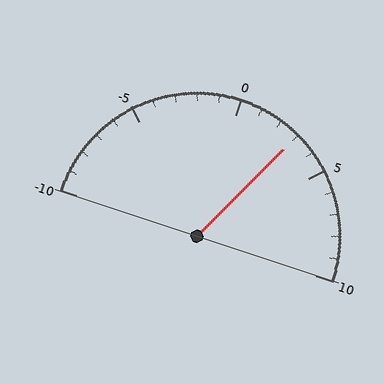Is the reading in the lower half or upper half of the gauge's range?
The reading is in the upper half of the range (-10 to 10).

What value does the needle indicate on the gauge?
The needle indicates approximately 3.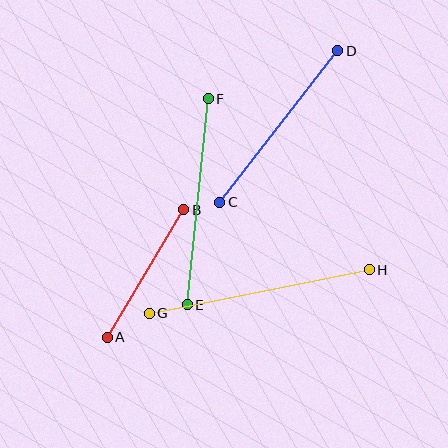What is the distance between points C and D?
The distance is approximately 192 pixels.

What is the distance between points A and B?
The distance is approximately 148 pixels.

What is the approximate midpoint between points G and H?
The midpoint is at approximately (259, 291) pixels.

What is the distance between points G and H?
The distance is approximately 224 pixels.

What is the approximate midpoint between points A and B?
The midpoint is at approximately (145, 273) pixels.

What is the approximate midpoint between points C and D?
The midpoint is at approximately (279, 127) pixels.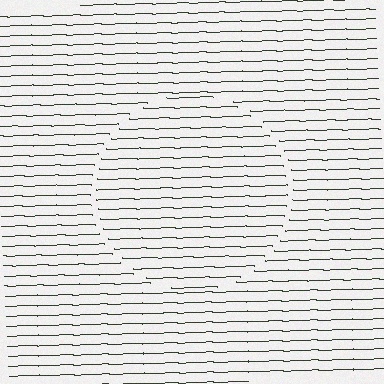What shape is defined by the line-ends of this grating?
An illusory circle. The interior of the shape contains the same grating, shifted by half a period — the contour is defined by the phase discontinuity where line-ends from the inner and outer gratings abut.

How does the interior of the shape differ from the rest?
The interior of the shape contains the same grating, shifted by half a period — the contour is defined by the phase discontinuity where line-ends from the inner and outer gratings abut.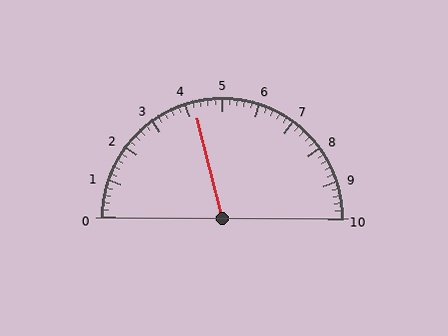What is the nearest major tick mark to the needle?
The nearest major tick mark is 4.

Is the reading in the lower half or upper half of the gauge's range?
The reading is in the lower half of the range (0 to 10).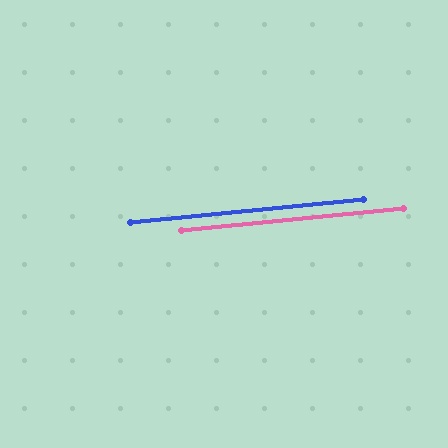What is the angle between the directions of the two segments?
Approximately 0 degrees.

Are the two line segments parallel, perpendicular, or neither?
Parallel — their directions differ by only 0.1°.